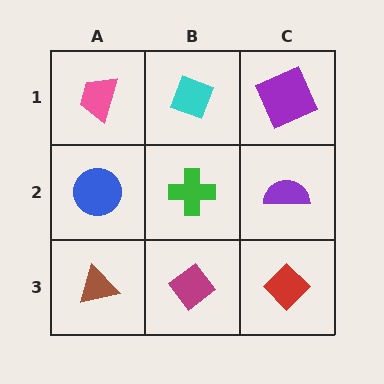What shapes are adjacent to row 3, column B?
A green cross (row 2, column B), a brown triangle (row 3, column A), a red diamond (row 3, column C).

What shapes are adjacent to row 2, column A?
A pink trapezoid (row 1, column A), a brown triangle (row 3, column A), a green cross (row 2, column B).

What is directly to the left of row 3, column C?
A magenta diamond.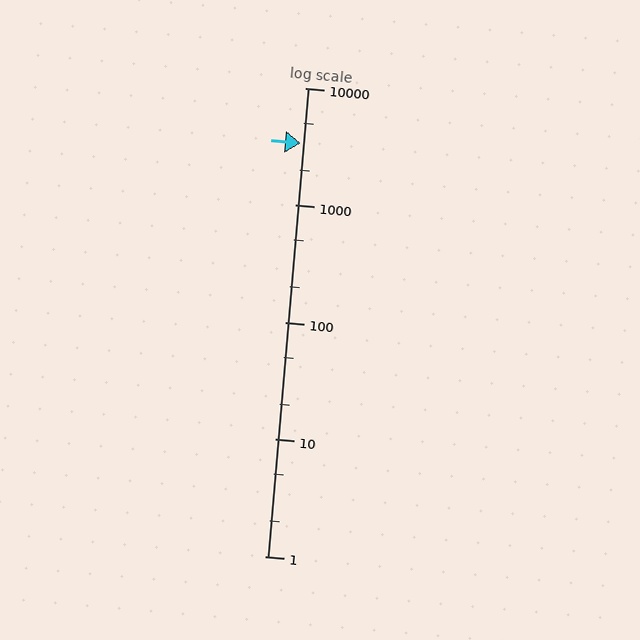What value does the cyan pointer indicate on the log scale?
The pointer indicates approximately 3400.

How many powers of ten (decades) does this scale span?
The scale spans 4 decades, from 1 to 10000.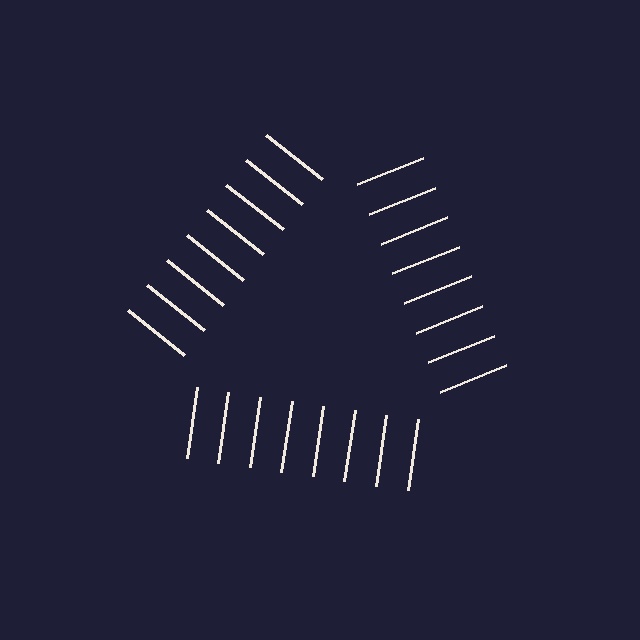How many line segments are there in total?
24 — 8 along each of the 3 edges.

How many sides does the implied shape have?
3 sides — the line-ends trace a triangle.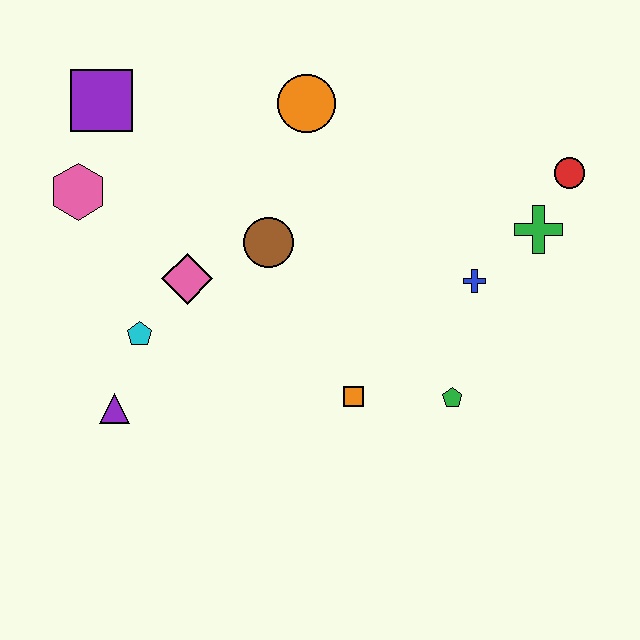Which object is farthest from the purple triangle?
The red circle is farthest from the purple triangle.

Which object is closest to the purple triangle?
The cyan pentagon is closest to the purple triangle.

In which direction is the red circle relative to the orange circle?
The red circle is to the right of the orange circle.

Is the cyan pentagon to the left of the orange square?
Yes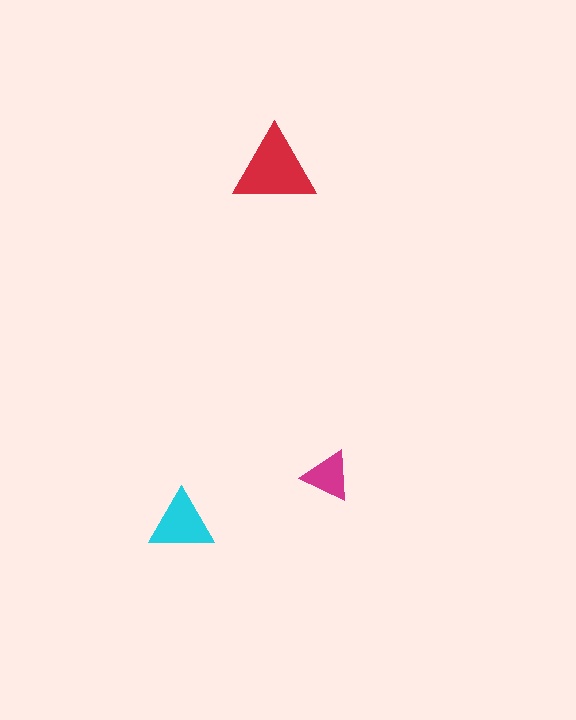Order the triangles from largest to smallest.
the red one, the cyan one, the magenta one.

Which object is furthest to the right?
The magenta triangle is rightmost.